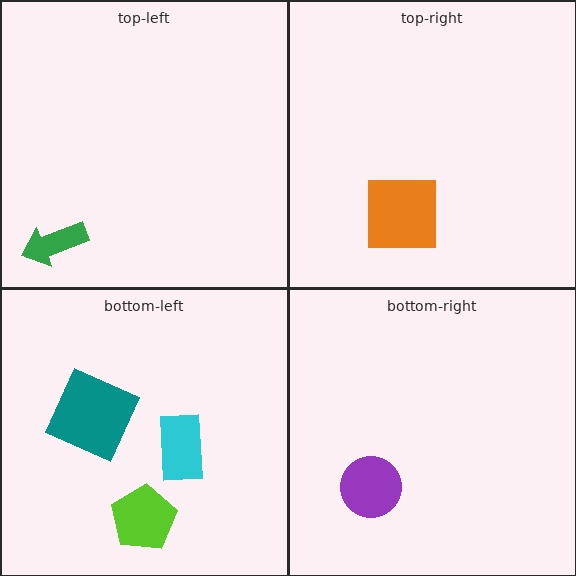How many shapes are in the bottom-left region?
3.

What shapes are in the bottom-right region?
The purple circle.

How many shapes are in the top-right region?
1.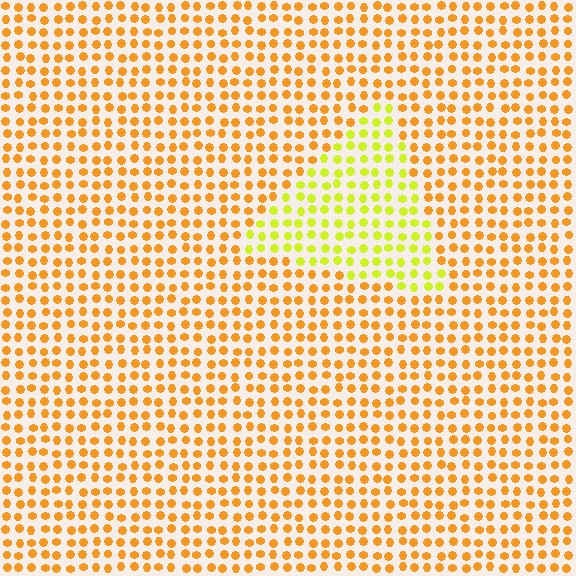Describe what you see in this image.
The image is filled with small orange elements in a uniform arrangement. A triangle-shaped region is visible where the elements are tinted to a slightly different hue, forming a subtle color boundary.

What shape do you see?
I see a triangle.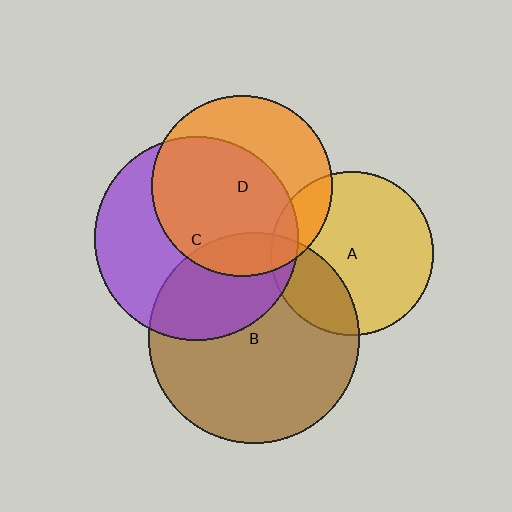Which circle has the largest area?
Circle B (brown).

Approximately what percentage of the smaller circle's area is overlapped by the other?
Approximately 15%.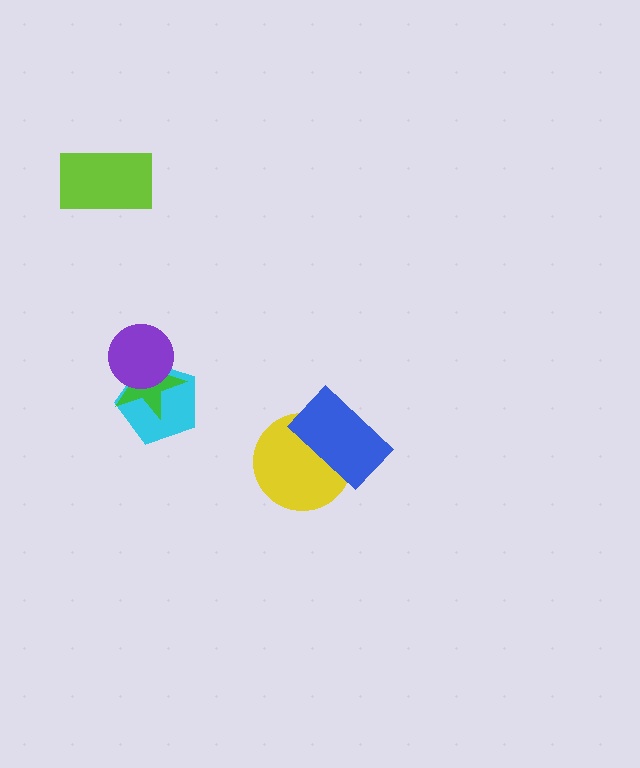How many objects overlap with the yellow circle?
1 object overlaps with the yellow circle.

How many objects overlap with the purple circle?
2 objects overlap with the purple circle.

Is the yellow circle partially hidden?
Yes, it is partially covered by another shape.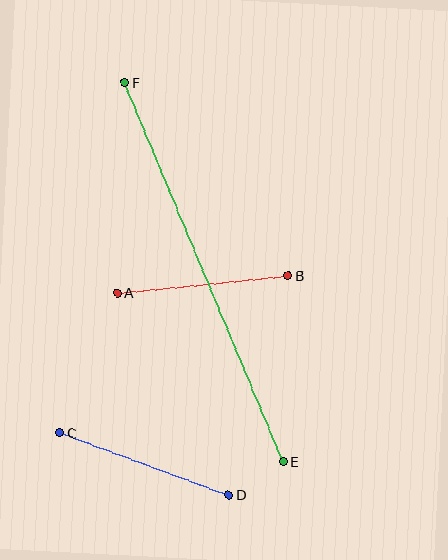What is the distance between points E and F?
The distance is approximately 411 pixels.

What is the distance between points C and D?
The distance is approximately 180 pixels.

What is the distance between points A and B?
The distance is approximately 171 pixels.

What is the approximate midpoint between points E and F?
The midpoint is at approximately (204, 272) pixels.